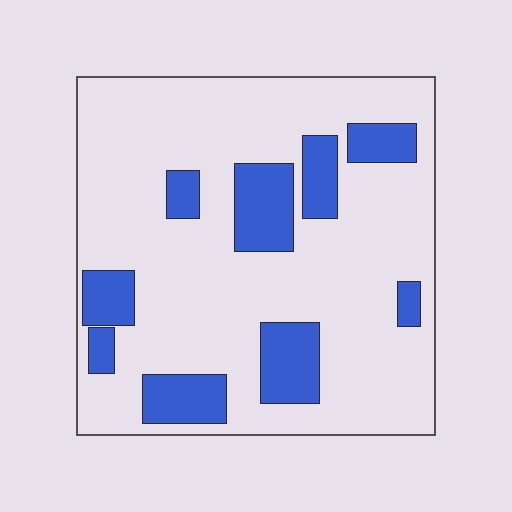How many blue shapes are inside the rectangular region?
9.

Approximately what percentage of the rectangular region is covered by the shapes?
Approximately 20%.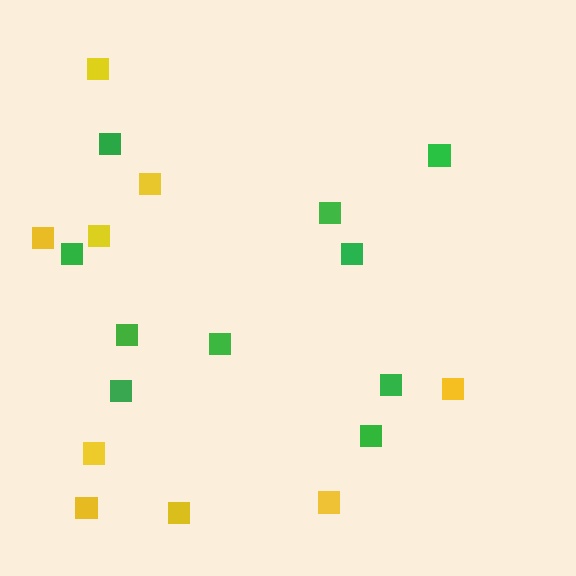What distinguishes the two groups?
There are 2 groups: one group of green squares (10) and one group of yellow squares (9).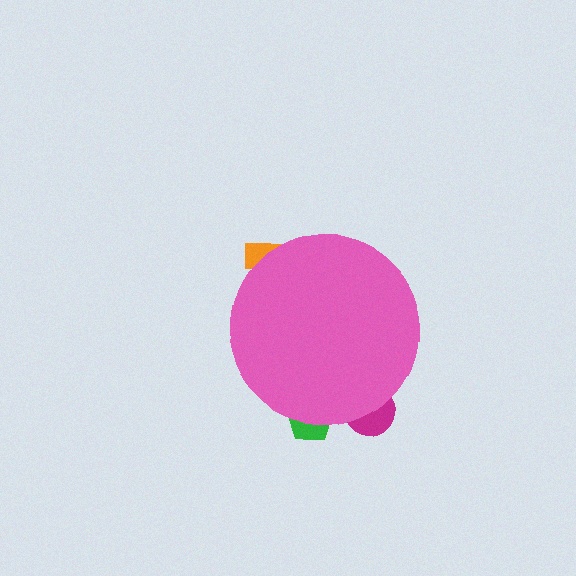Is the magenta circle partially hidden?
Yes, the magenta circle is partially hidden behind the pink circle.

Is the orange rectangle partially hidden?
Yes, the orange rectangle is partially hidden behind the pink circle.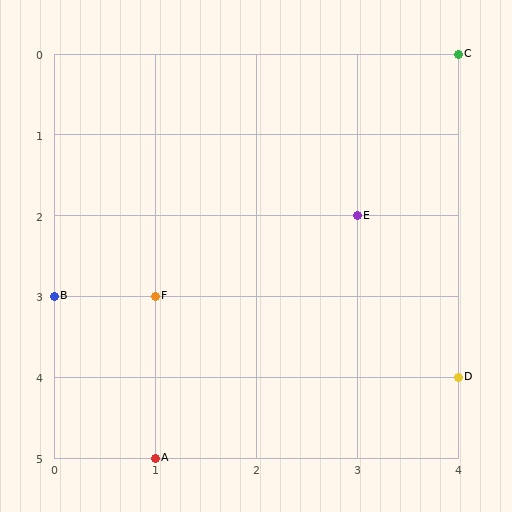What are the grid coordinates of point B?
Point B is at grid coordinates (0, 3).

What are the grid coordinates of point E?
Point E is at grid coordinates (3, 2).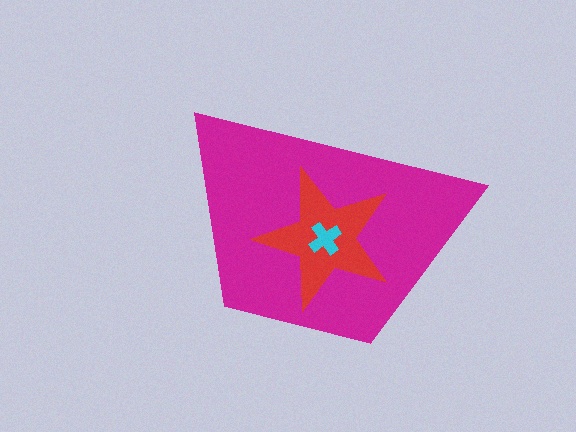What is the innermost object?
The cyan cross.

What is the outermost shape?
The magenta trapezoid.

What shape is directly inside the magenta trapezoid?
The red star.